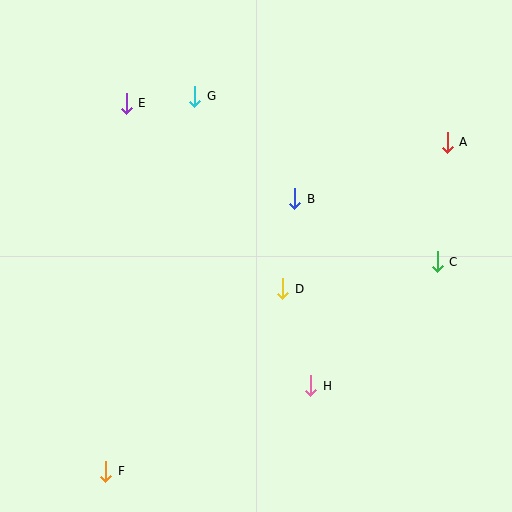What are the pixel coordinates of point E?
Point E is at (126, 103).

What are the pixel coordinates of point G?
Point G is at (195, 96).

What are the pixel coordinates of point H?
Point H is at (311, 386).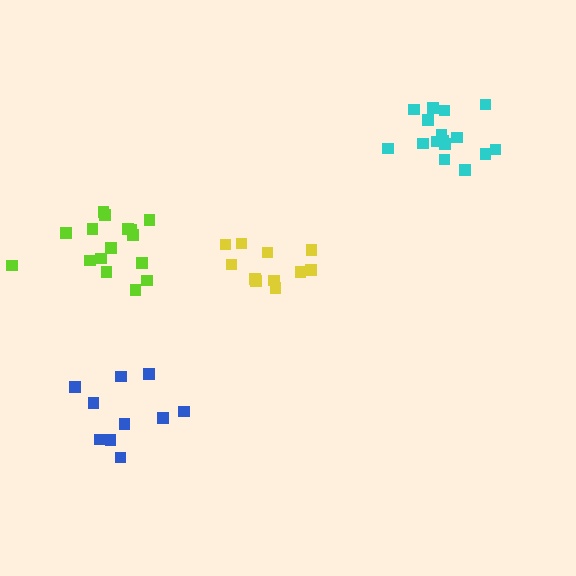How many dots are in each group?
Group 1: 16 dots, Group 2: 11 dots, Group 3: 10 dots, Group 4: 16 dots (53 total).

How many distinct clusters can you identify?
There are 4 distinct clusters.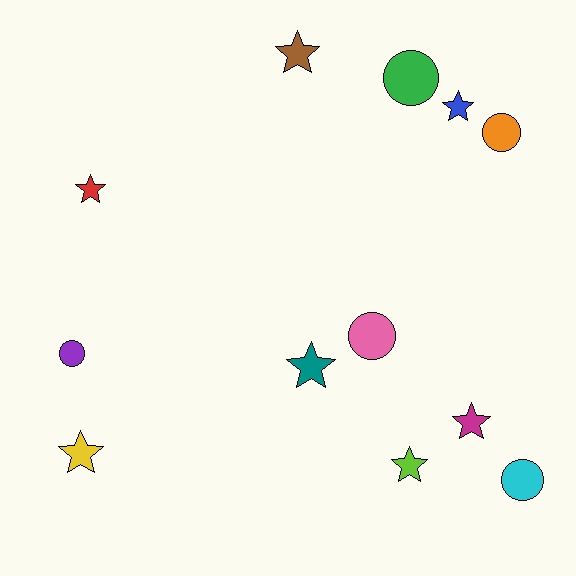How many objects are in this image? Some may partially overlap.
There are 12 objects.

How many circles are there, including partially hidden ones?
There are 5 circles.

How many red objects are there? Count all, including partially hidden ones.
There is 1 red object.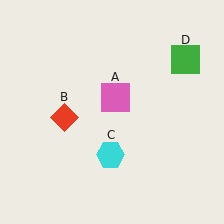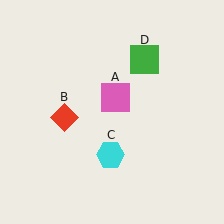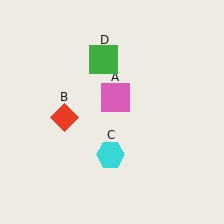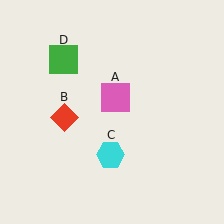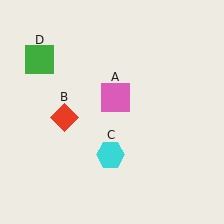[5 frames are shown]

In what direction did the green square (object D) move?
The green square (object D) moved left.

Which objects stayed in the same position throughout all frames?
Pink square (object A) and red diamond (object B) and cyan hexagon (object C) remained stationary.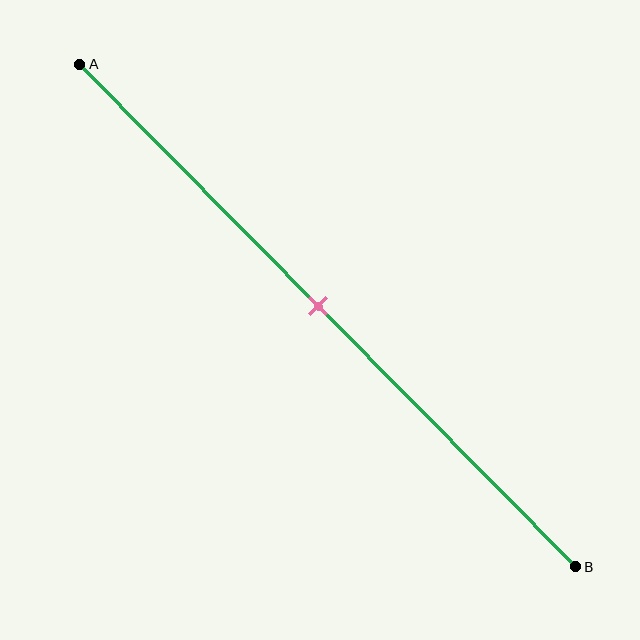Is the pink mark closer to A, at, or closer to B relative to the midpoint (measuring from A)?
The pink mark is approximately at the midpoint of segment AB.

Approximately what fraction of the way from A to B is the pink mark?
The pink mark is approximately 50% of the way from A to B.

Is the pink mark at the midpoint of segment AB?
Yes, the mark is approximately at the midpoint.